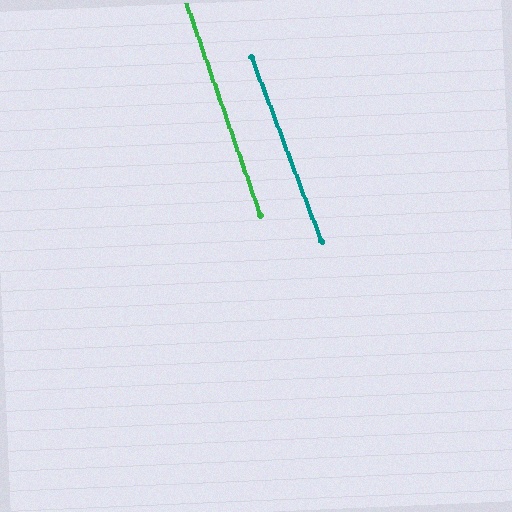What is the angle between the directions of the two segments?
Approximately 1 degree.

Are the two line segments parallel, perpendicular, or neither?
Parallel — their directions differ by only 1.5°.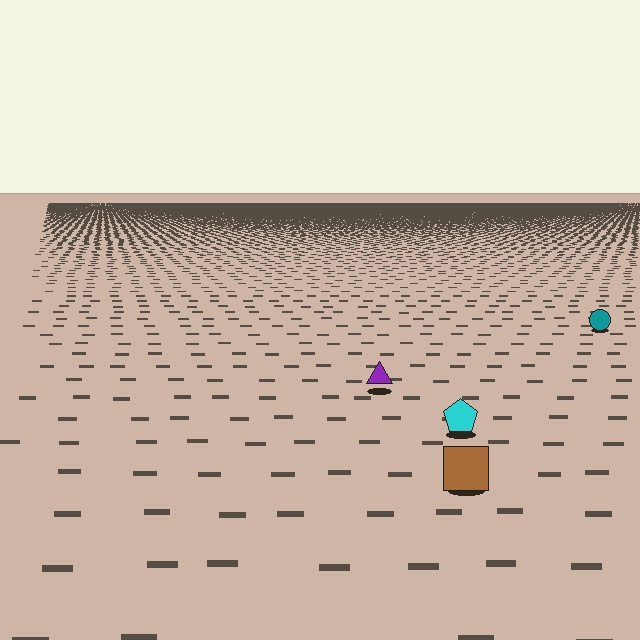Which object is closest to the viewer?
The brown square is closest. The texture marks near it are larger and more spread out.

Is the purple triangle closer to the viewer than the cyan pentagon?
No. The cyan pentagon is closer — you can tell from the texture gradient: the ground texture is coarser near it.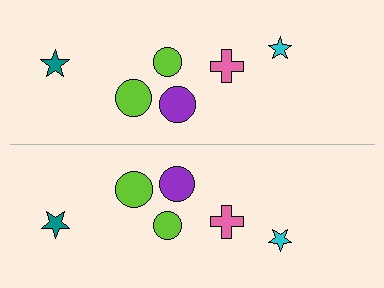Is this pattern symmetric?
Yes, this pattern has bilateral (reflection) symmetry.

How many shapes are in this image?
There are 12 shapes in this image.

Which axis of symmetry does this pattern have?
The pattern has a horizontal axis of symmetry running through the center of the image.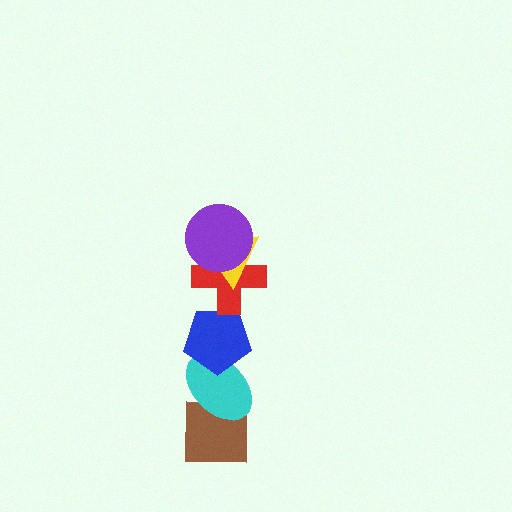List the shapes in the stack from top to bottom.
From top to bottom: the purple circle, the yellow triangle, the red cross, the blue pentagon, the cyan ellipse, the brown square.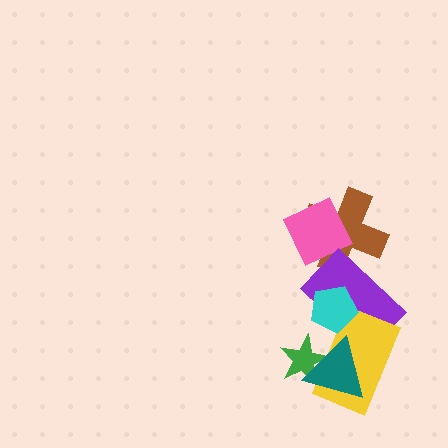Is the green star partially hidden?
Yes, it is partially covered by another shape.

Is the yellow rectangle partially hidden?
Yes, it is partially covered by another shape.